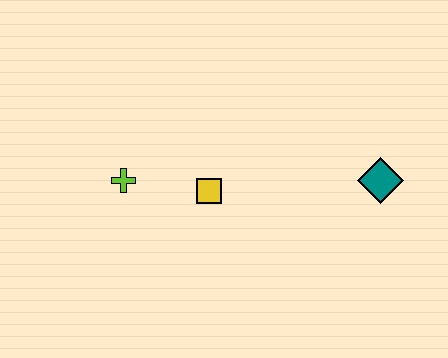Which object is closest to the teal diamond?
The yellow square is closest to the teal diamond.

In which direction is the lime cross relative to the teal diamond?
The lime cross is to the left of the teal diamond.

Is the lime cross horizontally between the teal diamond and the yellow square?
No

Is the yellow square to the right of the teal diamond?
No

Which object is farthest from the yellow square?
The teal diamond is farthest from the yellow square.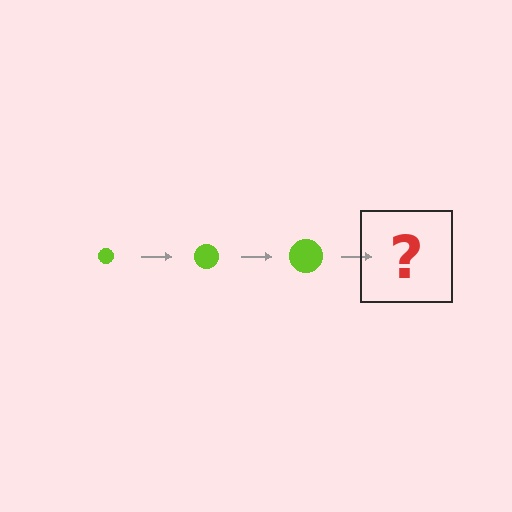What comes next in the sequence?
The next element should be a lime circle, larger than the previous one.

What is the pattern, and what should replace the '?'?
The pattern is that the circle gets progressively larger each step. The '?' should be a lime circle, larger than the previous one.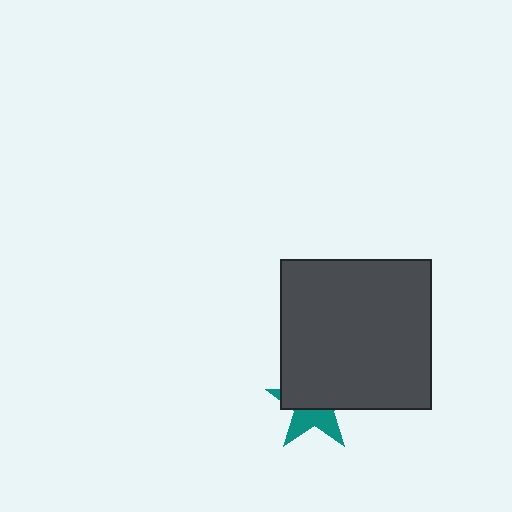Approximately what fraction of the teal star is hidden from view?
Roughly 58% of the teal star is hidden behind the dark gray square.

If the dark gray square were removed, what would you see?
You would see the complete teal star.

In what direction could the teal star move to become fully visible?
The teal star could move down. That would shift it out from behind the dark gray square entirely.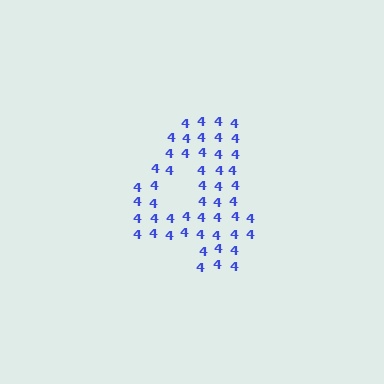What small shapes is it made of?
It is made of small digit 4's.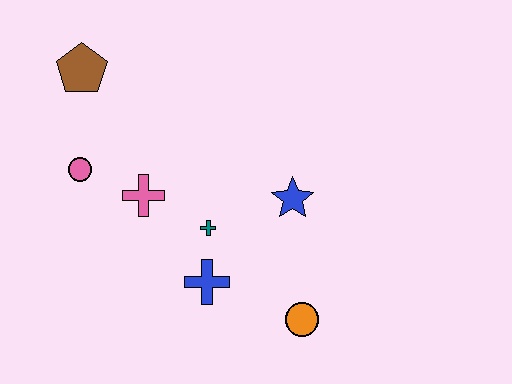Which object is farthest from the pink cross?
The orange circle is farthest from the pink cross.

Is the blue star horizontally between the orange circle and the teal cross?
Yes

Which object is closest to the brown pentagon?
The pink circle is closest to the brown pentagon.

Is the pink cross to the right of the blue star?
No